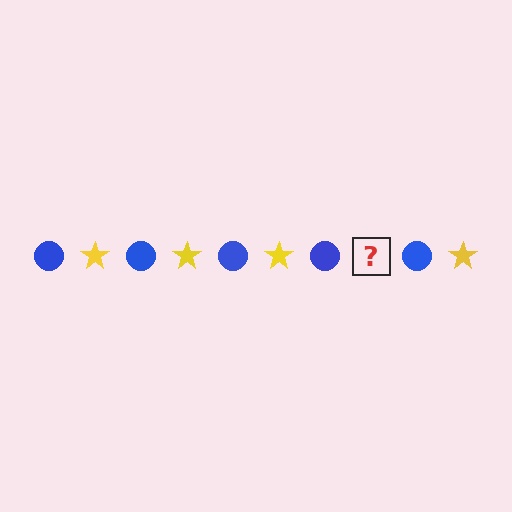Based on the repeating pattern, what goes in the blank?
The blank should be a yellow star.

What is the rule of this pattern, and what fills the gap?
The rule is that the pattern alternates between blue circle and yellow star. The gap should be filled with a yellow star.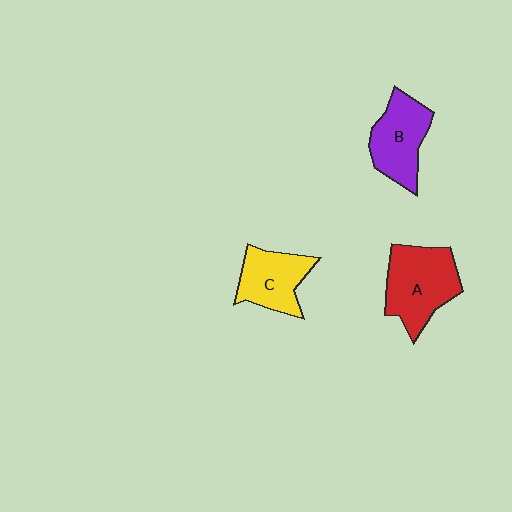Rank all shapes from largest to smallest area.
From largest to smallest: A (red), B (purple), C (yellow).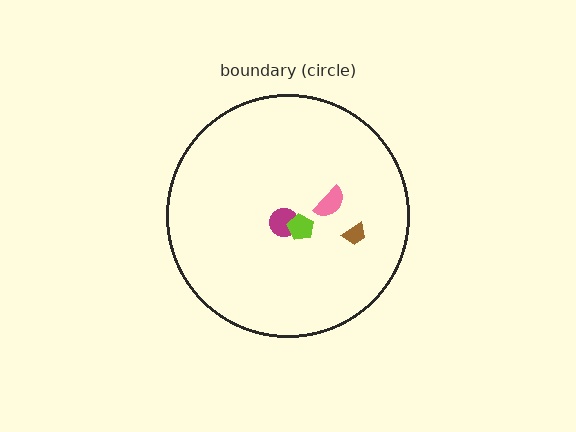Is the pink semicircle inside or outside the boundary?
Inside.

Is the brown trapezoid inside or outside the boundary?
Inside.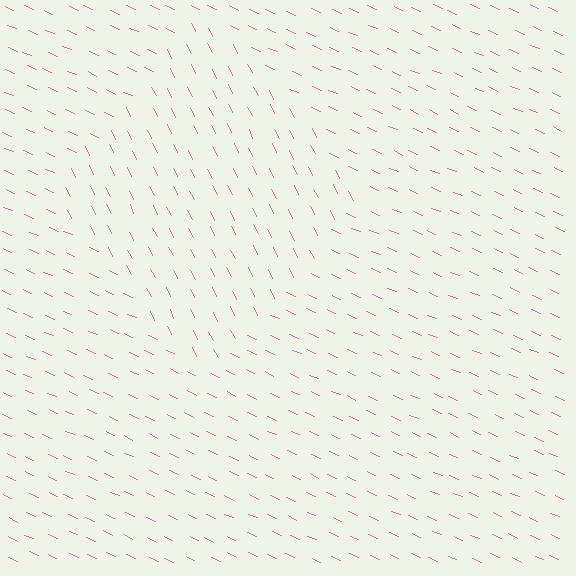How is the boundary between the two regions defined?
The boundary is defined purely by a change in line orientation (approximately 40 degrees difference). All lines are the same color and thickness.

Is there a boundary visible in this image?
Yes, there is a texture boundary formed by a change in line orientation.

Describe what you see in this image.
The image is filled with small pink line segments. A diamond region in the image has lines oriented differently from the surrounding lines, creating a visible texture boundary.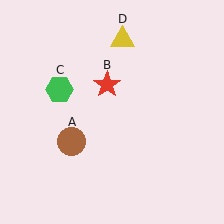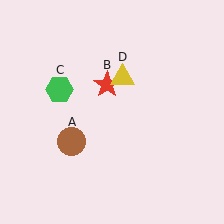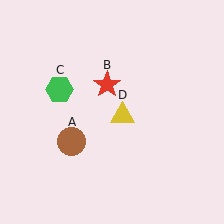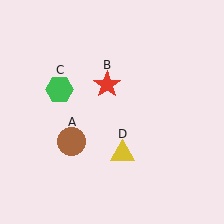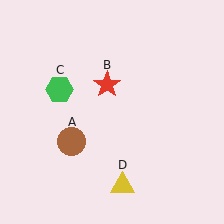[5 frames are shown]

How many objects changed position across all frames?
1 object changed position: yellow triangle (object D).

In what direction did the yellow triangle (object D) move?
The yellow triangle (object D) moved down.